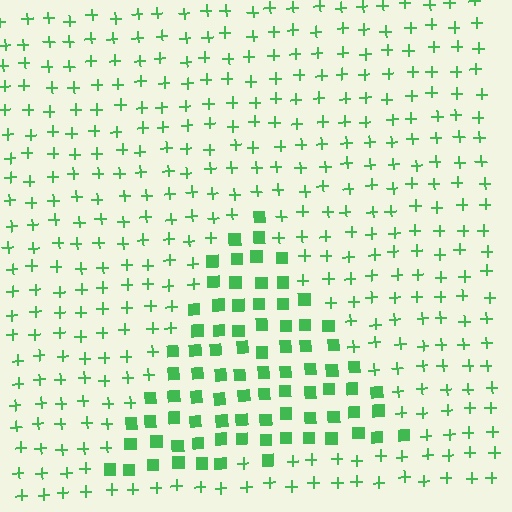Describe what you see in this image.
The image is filled with small green elements arranged in a uniform grid. A triangle-shaped region contains squares, while the surrounding area contains plus signs. The boundary is defined purely by the change in element shape.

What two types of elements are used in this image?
The image uses squares inside the triangle region and plus signs outside it.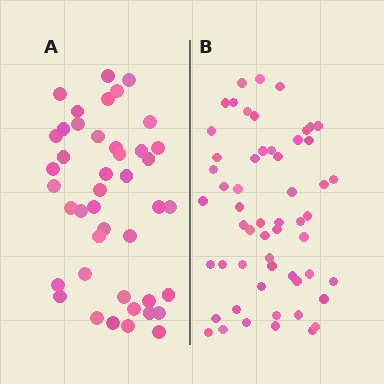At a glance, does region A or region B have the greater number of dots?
Region B (the right region) has more dots.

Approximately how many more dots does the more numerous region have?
Region B has approximately 15 more dots than region A.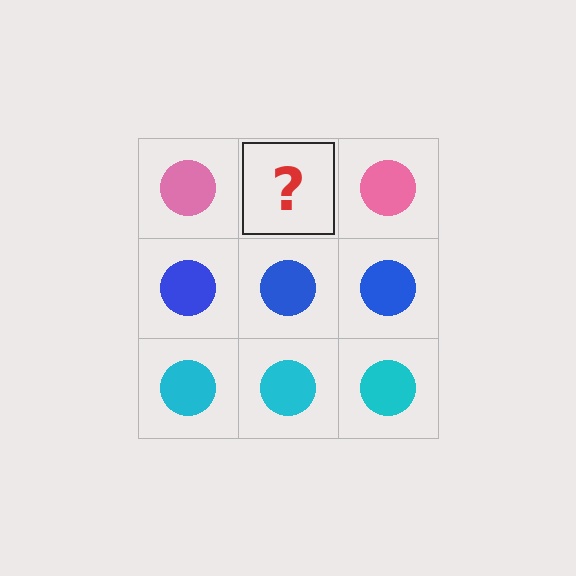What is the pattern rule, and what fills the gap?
The rule is that each row has a consistent color. The gap should be filled with a pink circle.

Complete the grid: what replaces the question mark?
The question mark should be replaced with a pink circle.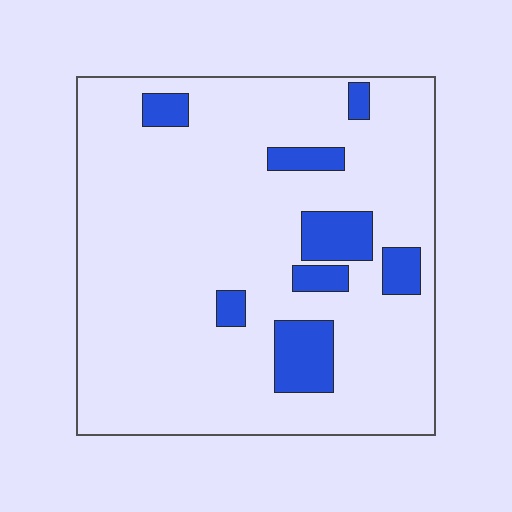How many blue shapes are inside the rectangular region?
8.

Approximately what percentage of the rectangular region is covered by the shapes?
Approximately 15%.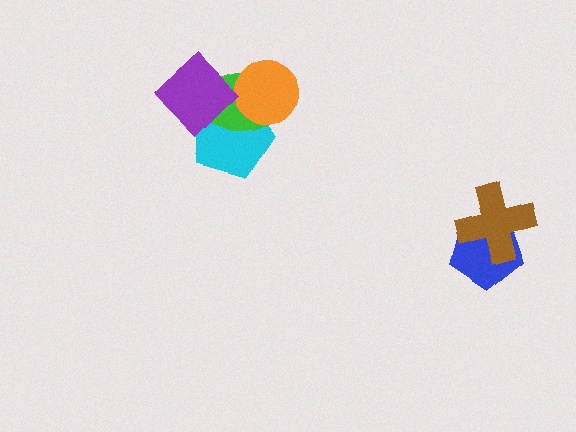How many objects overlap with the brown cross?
1 object overlaps with the brown cross.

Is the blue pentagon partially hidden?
Yes, it is partially covered by another shape.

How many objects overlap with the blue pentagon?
1 object overlaps with the blue pentagon.